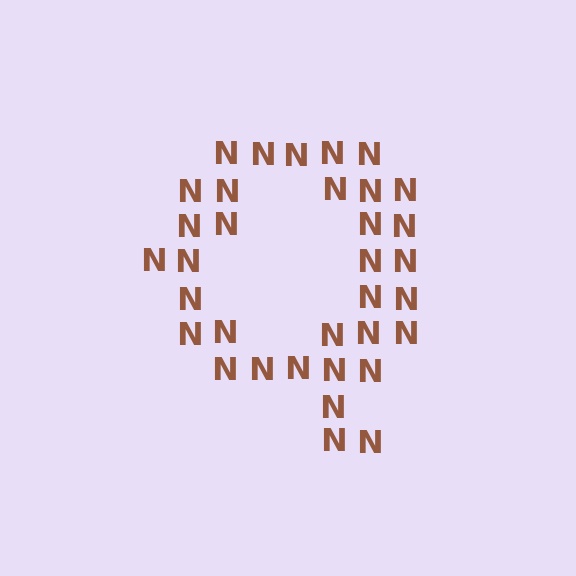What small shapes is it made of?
It is made of small letter N's.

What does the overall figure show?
The overall figure shows the letter Q.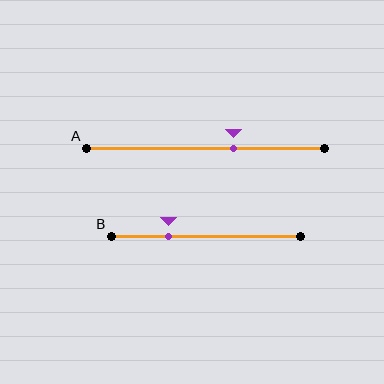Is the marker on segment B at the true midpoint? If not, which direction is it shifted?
No, the marker on segment B is shifted to the left by about 20% of the segment length.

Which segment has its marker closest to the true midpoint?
Segment A has its marker closest to the true midpoint.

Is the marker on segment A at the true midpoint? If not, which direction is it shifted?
No, the marker on segment A is shifted to the right by about 12% of the segment length.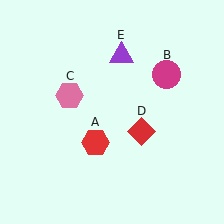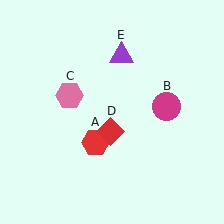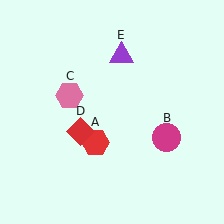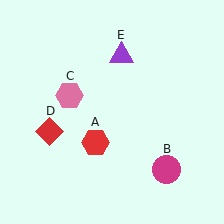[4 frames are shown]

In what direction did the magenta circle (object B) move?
The magenta circle (object B) moved down.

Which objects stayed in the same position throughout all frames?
Red hexagon (object A) and pink hexagon (object C) and purple triangle (object E) remained stationary.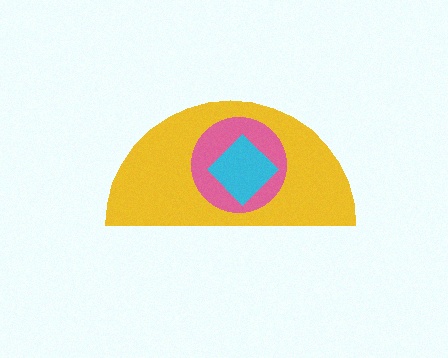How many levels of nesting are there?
3.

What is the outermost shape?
The yellow semicircle.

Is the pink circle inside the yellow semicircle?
Yes.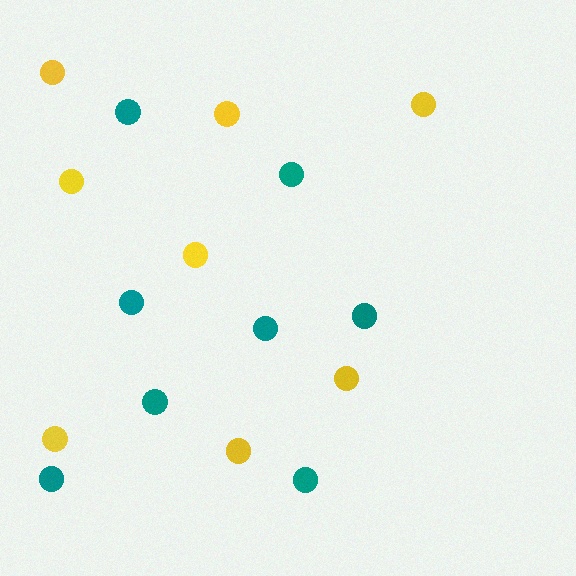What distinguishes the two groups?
There are 2 groups: one group of yellow circles (8) and one group of teal circles (8).